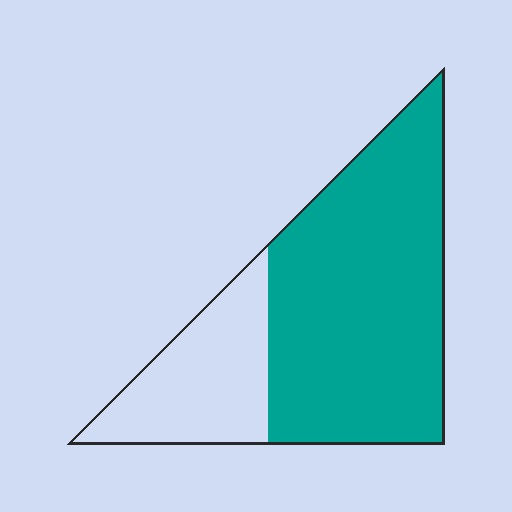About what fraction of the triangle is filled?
About three quarters (3/4).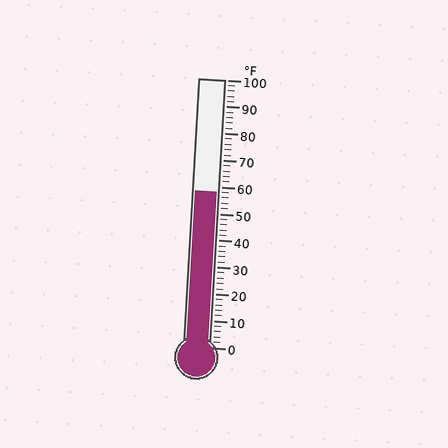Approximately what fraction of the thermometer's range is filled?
The thermometer is filled to approximately 60% of its range.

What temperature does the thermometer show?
The thermometer shows approximately 58°F.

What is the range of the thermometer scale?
The thermometer scale ranges from 0°F to 100°F.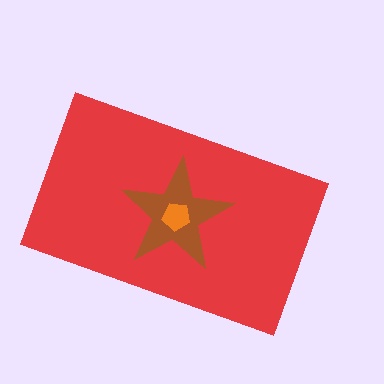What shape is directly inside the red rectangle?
The brown star.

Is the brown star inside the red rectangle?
Yes.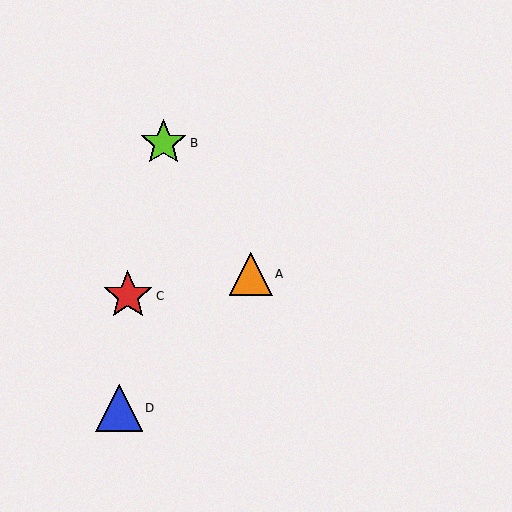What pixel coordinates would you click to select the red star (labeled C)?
Click at (128, 296) to select the red star C.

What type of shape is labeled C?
Shape C is a red star.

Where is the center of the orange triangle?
The center of the orange triangle is at (251, 274).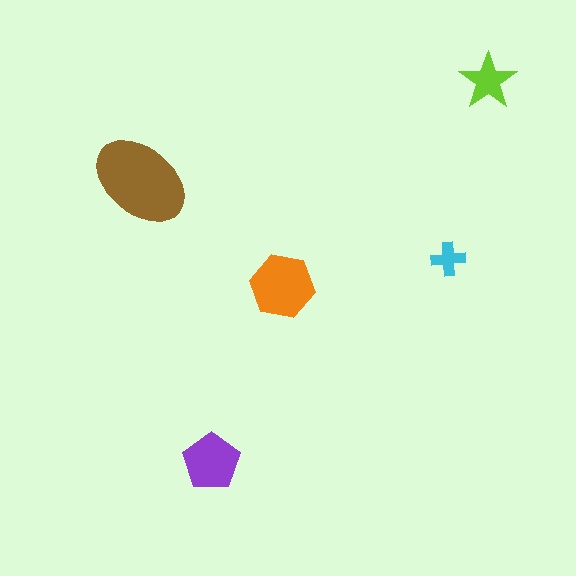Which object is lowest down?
The purple pentagon is bottommost.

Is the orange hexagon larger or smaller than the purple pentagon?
Larger.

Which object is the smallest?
The cyan cross.